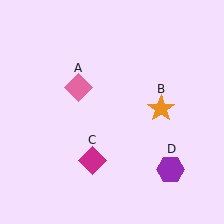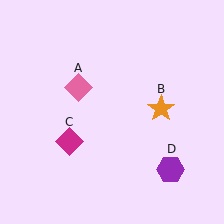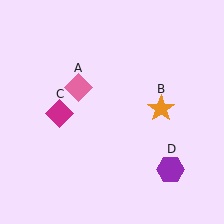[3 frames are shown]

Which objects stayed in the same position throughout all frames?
Pink diamond (object A) and orange star (object B) and purple hexagon (object D) remained stationary.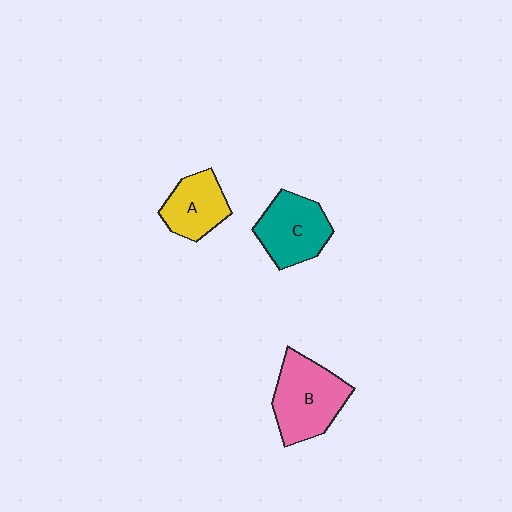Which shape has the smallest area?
Shape A (yellow).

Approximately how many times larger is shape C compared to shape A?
Approximately 1.2 times.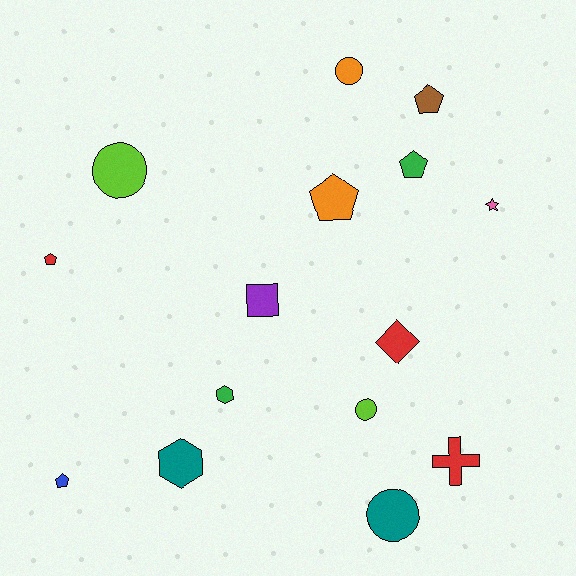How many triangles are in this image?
There are no triangles.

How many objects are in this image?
There are 15 objects.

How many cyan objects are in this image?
There are no cyan objects.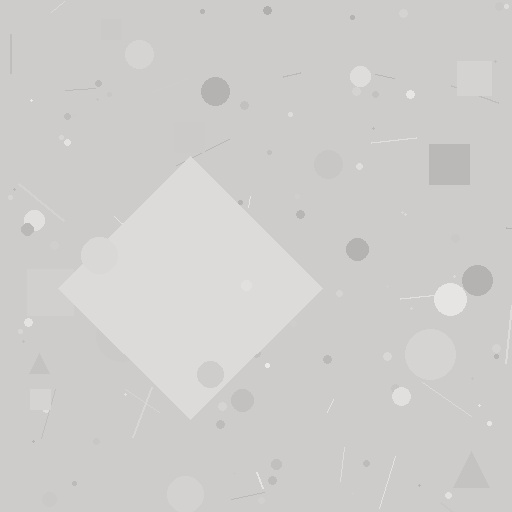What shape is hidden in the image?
A diamond is hidden in the image.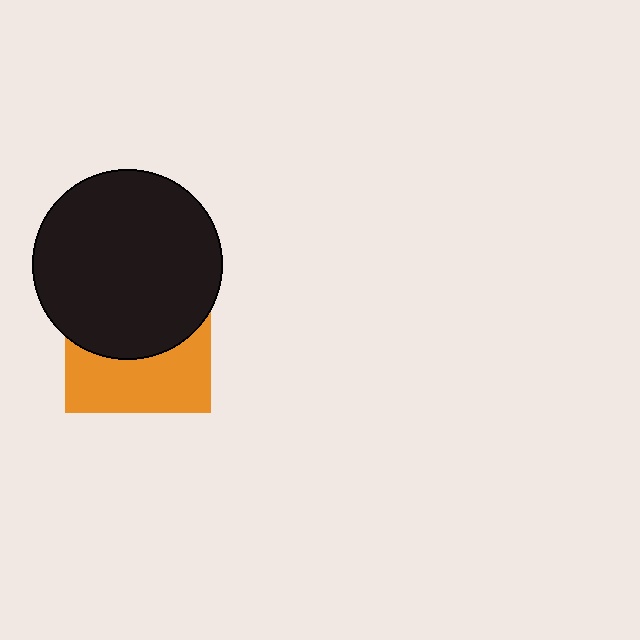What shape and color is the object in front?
The object in front is a black circle.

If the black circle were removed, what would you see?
You would see the complete orange square.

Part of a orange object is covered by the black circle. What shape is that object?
It is a square.